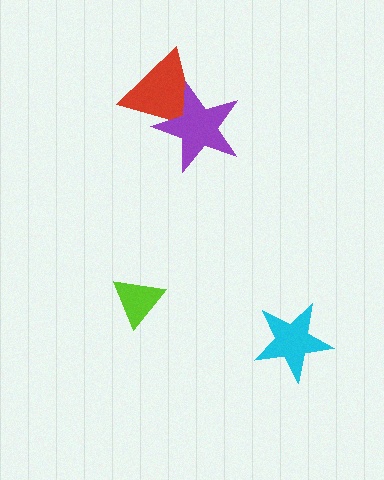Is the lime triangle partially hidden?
No, no other shape covers it.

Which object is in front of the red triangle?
The purple star is in front of the red triangle.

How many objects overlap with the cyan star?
0 objects overlap with the cyan star.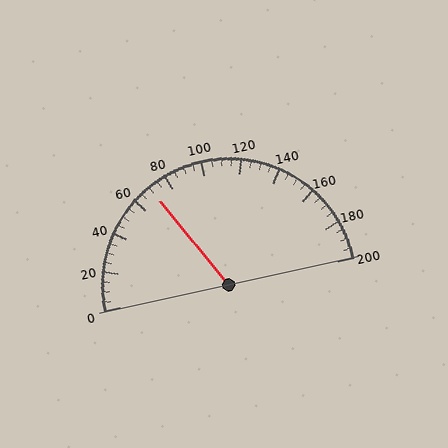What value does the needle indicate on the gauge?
The needle indicates approximately 70.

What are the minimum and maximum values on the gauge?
The gauge ranges from 0 to 200.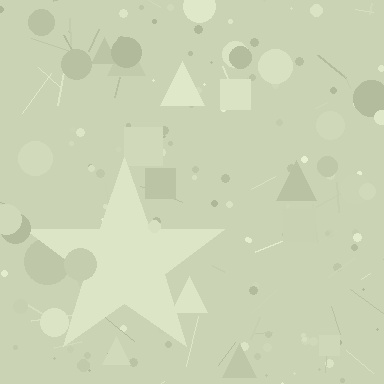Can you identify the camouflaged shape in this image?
The camouflaged shape is a star.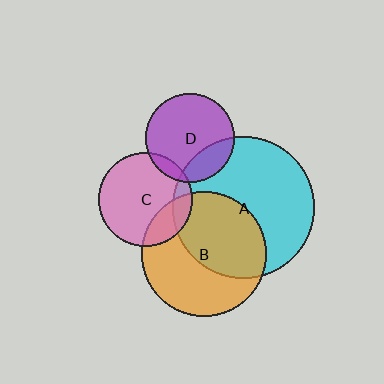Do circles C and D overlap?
Yes.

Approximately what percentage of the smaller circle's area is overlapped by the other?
Approximately 10%.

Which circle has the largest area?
Circle A (cyan).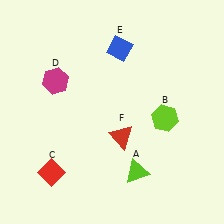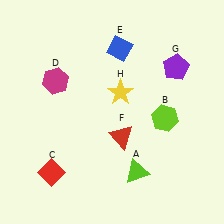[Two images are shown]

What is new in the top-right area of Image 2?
A purple pentagon (G) was added in the top-right area of Image 2.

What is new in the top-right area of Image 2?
A yellow star (H) was added in the top-right area of Image 2.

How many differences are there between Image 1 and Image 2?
There are 2 differences between the two images.